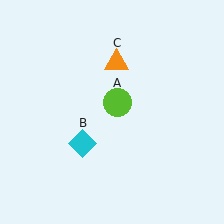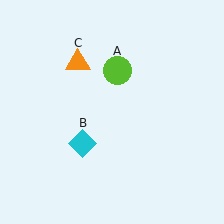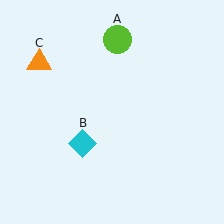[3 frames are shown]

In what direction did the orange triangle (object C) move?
The orange triangle (object C) moved left.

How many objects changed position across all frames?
2 objects changed position: lime circle (object A), orange triangle (object C).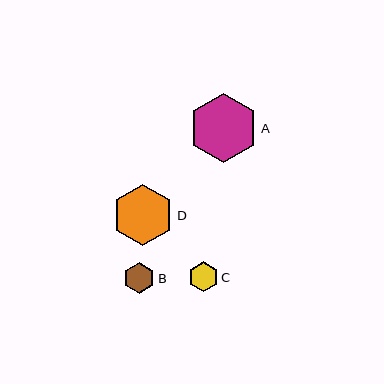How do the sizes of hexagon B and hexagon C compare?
Hexagon B and hexagon C are approximately the same size.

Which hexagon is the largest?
Hexagon A is the largest with a size of approximately 70 pixels.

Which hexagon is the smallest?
Hexagon C is the smallest with a size of approximately 30 pixels.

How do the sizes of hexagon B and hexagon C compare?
Hexagon B and hexagon C are approximately the same size.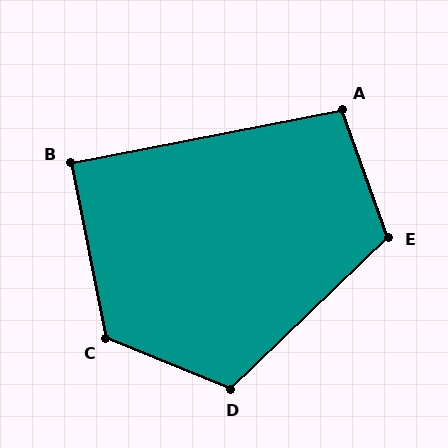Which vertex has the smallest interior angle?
B, at approximately 90 degrees.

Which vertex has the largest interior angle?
C, at approximately 123 degrees.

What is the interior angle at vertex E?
Approximately 114 degrees (obtuse).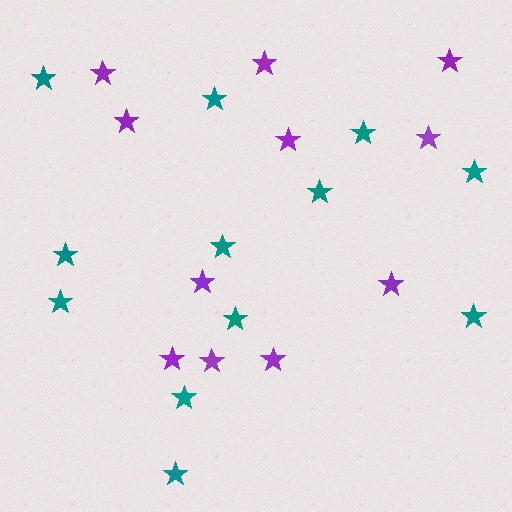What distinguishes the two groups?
There are 2 groups: one group of purple stars (11) and one group of teal stars (12).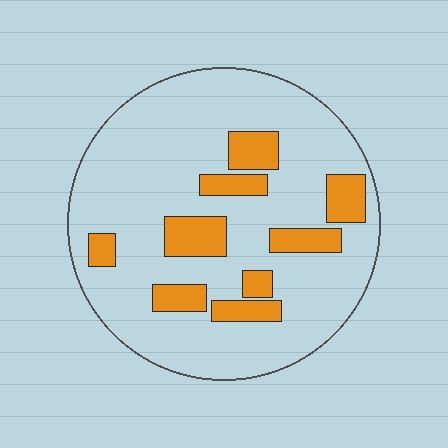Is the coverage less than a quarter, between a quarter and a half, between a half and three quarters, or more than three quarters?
Less than a quarter.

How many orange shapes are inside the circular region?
9.